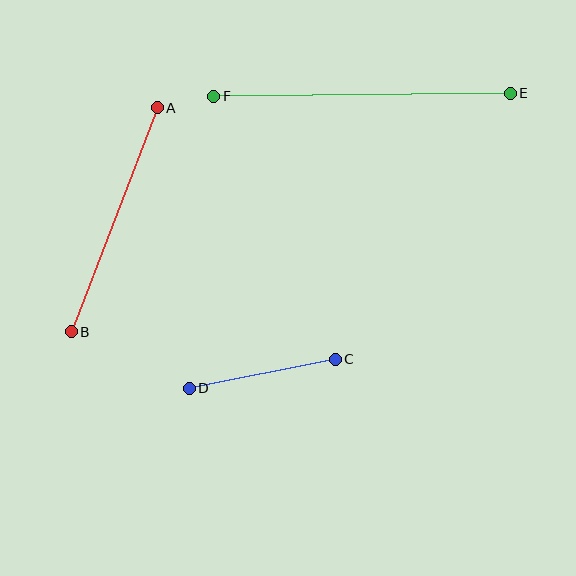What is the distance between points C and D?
The distance is approximately 149 pixels.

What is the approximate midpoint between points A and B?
The midpoint is at approximately (114, 220) pixels.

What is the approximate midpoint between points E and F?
The midpoint is at approximately (362, 95) pixels.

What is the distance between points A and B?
The distance is approximately 240 pixels.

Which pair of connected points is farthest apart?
Points E and F are farthest apart.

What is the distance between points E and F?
The distance is approximately 297 pixels.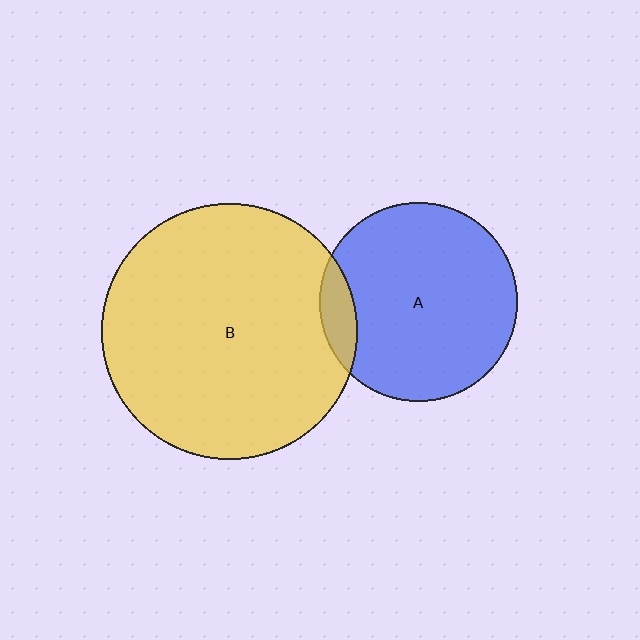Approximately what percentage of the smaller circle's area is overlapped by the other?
Approximately 10%.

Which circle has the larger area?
Circle B (yellow).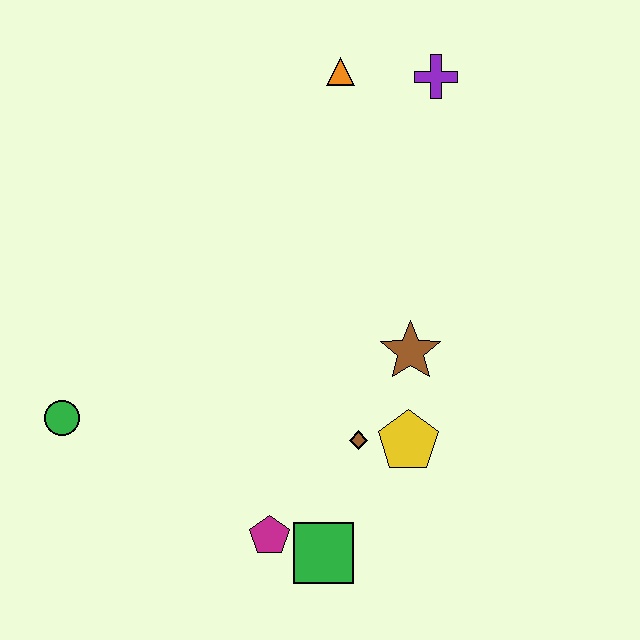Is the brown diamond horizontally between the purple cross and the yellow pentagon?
No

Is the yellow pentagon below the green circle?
Yes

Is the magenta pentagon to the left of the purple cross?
Yes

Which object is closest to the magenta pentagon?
The green square is closest to the magenta pentagon.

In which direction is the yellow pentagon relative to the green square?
The yellow pentagon is above the green square.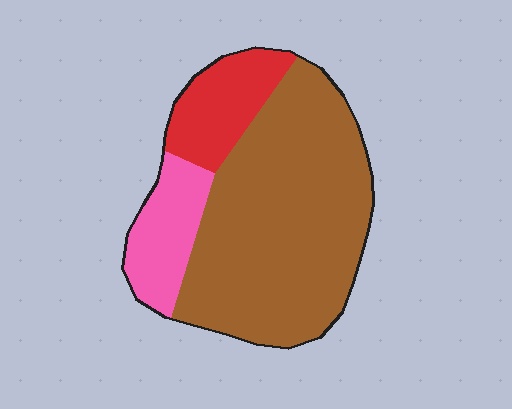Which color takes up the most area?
Brown, at roughly 70%.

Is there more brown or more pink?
Brown.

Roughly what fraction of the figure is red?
Red covers about 15% of the figure.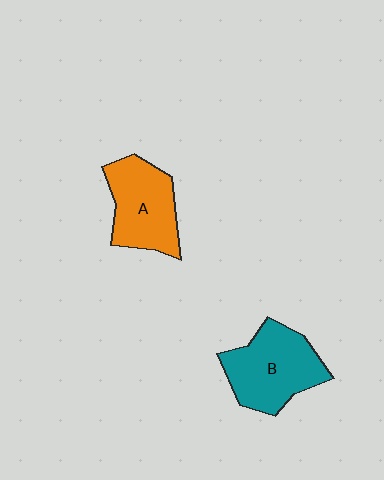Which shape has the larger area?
Shape B (teal).